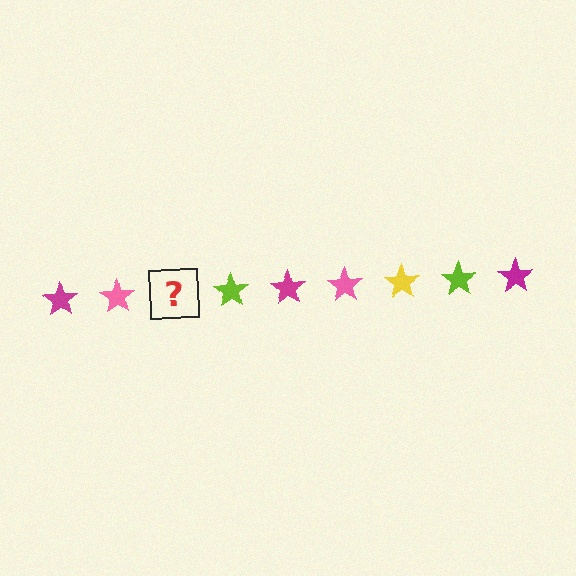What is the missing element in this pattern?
The missing element is a yellow star.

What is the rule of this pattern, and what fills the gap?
The rule is that the pattern cycles through magenta, pink, yellow, lime stars. The gap should be filled with a yellow star.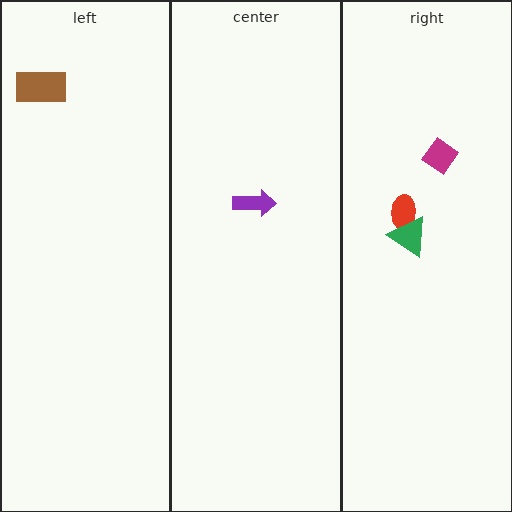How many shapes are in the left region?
1.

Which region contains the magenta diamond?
The right region.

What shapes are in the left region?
The brown rectangle.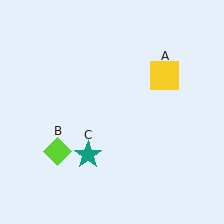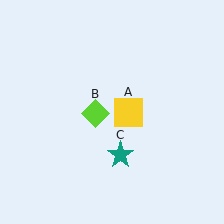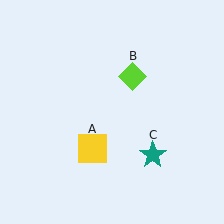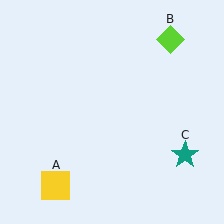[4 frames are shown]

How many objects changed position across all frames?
3 objects changed position: yellow square (object A), lime diamond (object B), teal star (object C).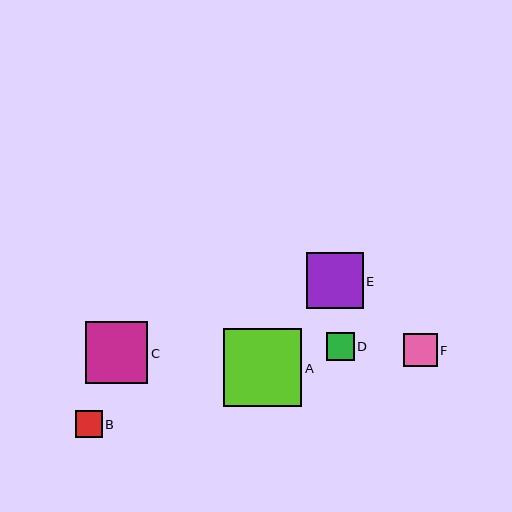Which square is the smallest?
Square B is the smallest with a size of approximately 27 pixels.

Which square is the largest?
Square A is the largest with a size of approximately 79 pixels.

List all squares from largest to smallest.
From largest to smallest: A, C, E, F, D, B.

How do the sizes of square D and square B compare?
Square D and square B are approximately the same size.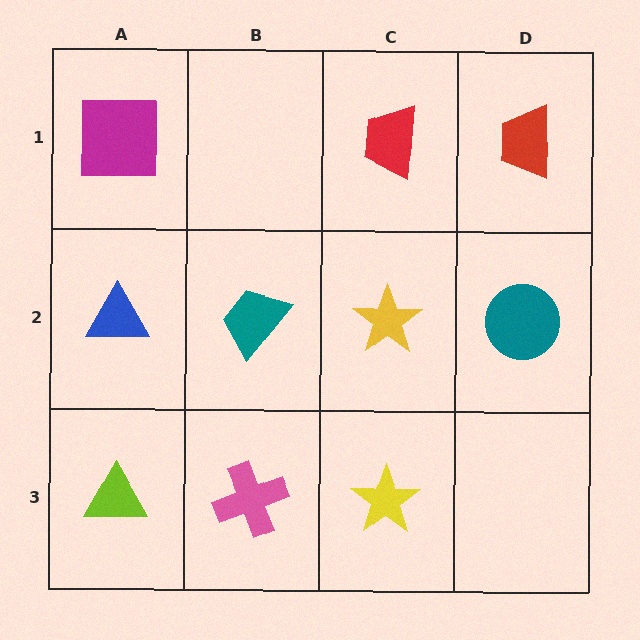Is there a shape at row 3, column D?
No, that cell is empty.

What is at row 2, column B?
A teal trapezoid.